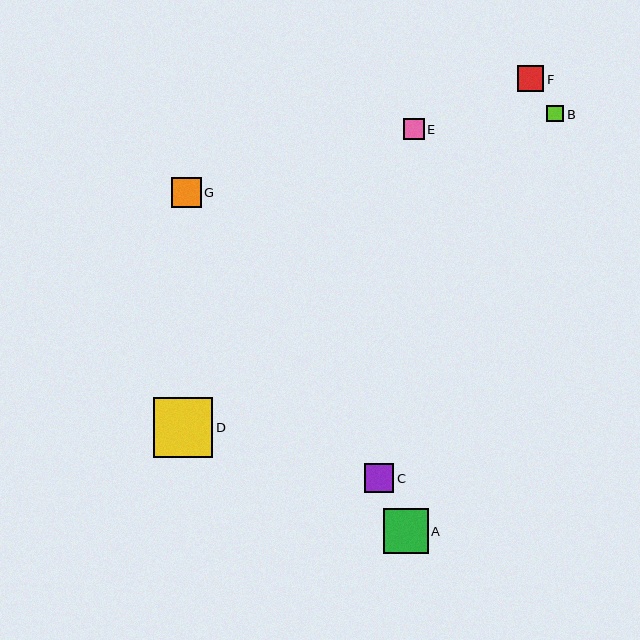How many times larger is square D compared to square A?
Square D is approximately 1.3 times the size of square A.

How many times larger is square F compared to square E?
Square F is approximately 1.3 times the size of square E.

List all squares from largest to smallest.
From largest to smallest: D, A, C, G, F, E, B.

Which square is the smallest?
Square B is the smallest with a size of approximately 17 pixels.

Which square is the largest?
Square D is the largest with a size of approximately 59 pixels.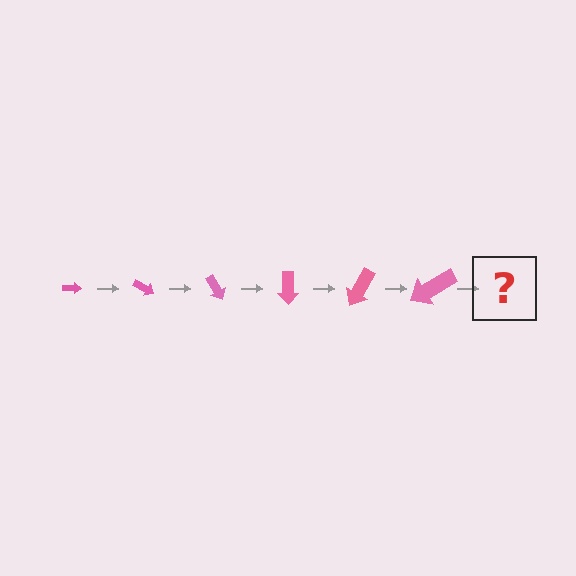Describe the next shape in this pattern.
It should be an arrow, larger than the previous one and rotated 180 degrees from the start.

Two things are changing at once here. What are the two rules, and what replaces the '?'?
The two rules are that the arrow grows larger each step and it rotates 30 degrees each step. The '?' should be an arrow, larger than the previous one and rotated 180 degrees from the start.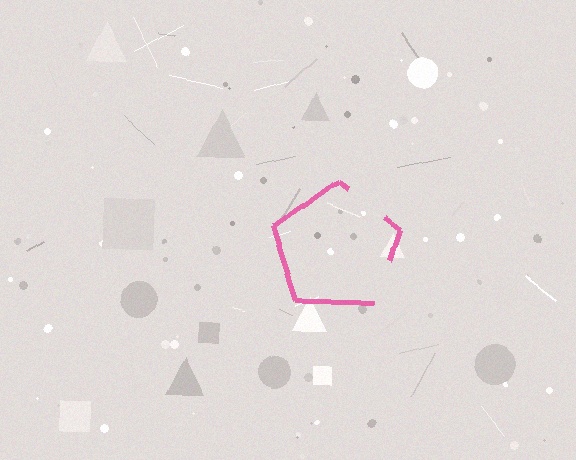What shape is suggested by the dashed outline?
The dashed outline suggests a pentagon.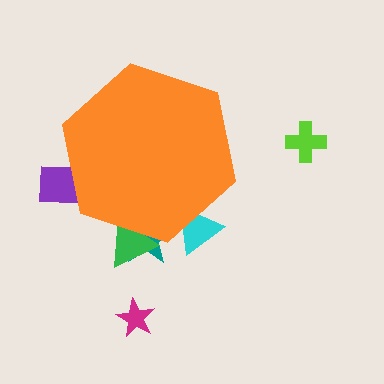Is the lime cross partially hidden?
No, the lime cross is fully visible.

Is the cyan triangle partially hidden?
Yes, the cyan triangle is partially hidden behind the orange hexagon.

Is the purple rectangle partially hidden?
Yes, the purple rectangle is partially hidden behind the orange hexagon.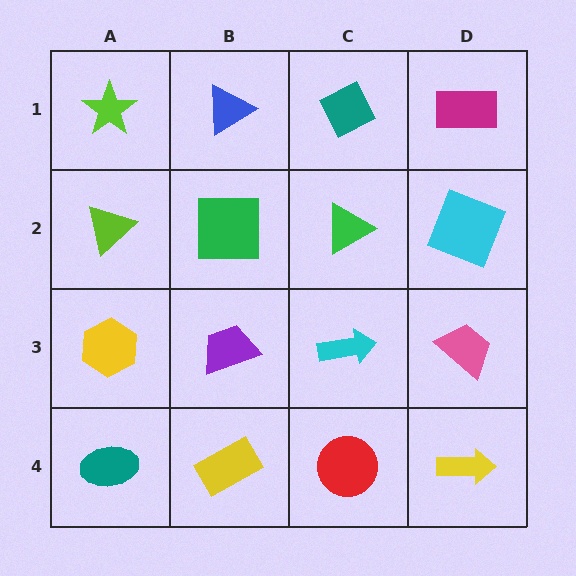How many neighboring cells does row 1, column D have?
2.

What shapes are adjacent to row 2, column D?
A magenta rectangle (row 1, column D), a pink trapezoid (row 3, column D), a green triangle (row 2, column C).